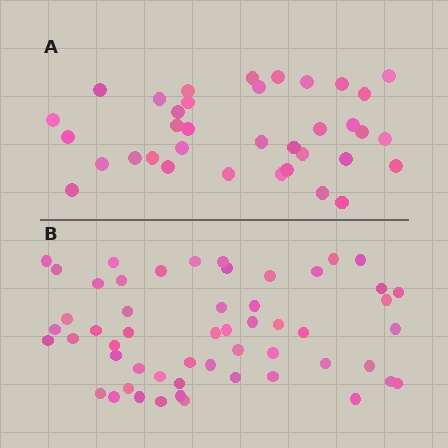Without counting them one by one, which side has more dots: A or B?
Region B (the bottom region) has more dots.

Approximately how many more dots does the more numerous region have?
Region B has approximately 20 more dots than region A.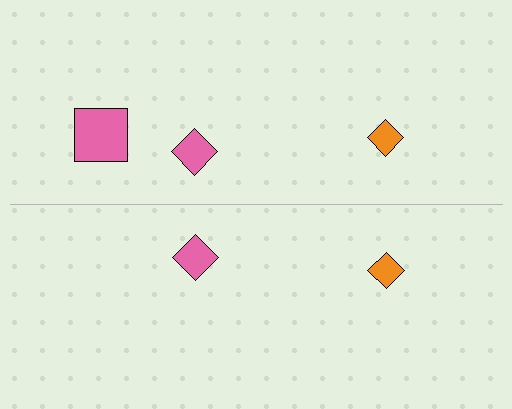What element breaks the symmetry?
A pink square is missing from the bottom side.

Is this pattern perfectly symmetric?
No, the pattern is not perfectly symmetric. A pink square is missing from the bottom side.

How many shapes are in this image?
There are 5 shapes in this image.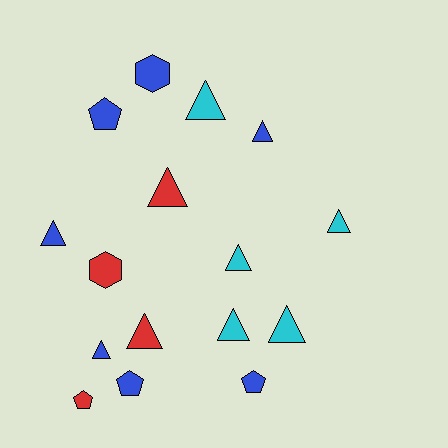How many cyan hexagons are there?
There are no cyan hexagons.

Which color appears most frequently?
Blue, with 7 objects.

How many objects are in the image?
There are 16 objects.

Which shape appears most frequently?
Triangle, with 10 objects.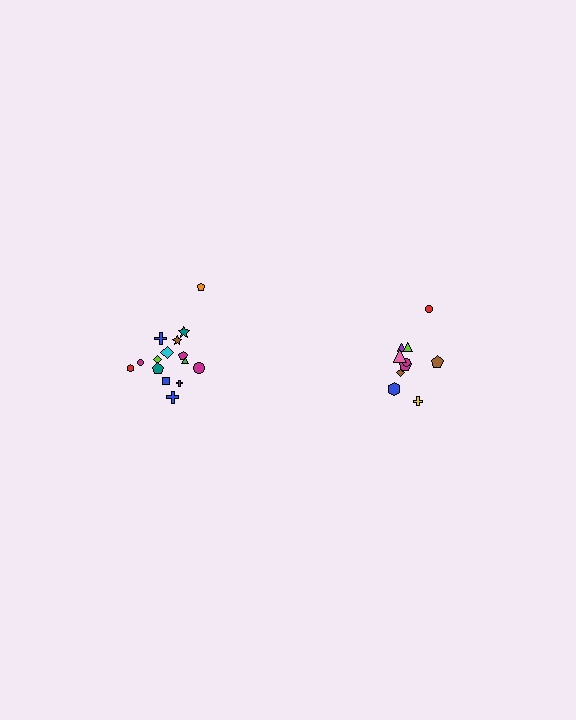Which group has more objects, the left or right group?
The left group.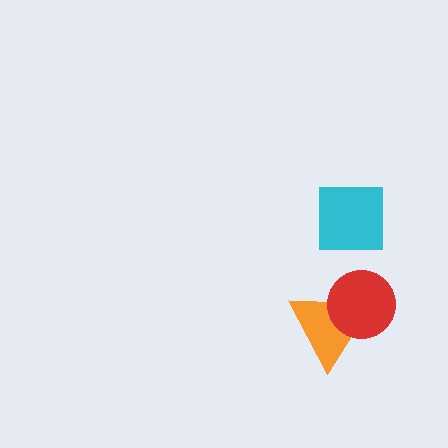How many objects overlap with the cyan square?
0 objects overlap with the cyan square.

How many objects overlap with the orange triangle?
1 object overlaps with the orange triangle.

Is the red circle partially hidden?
No, no other shape covers it.